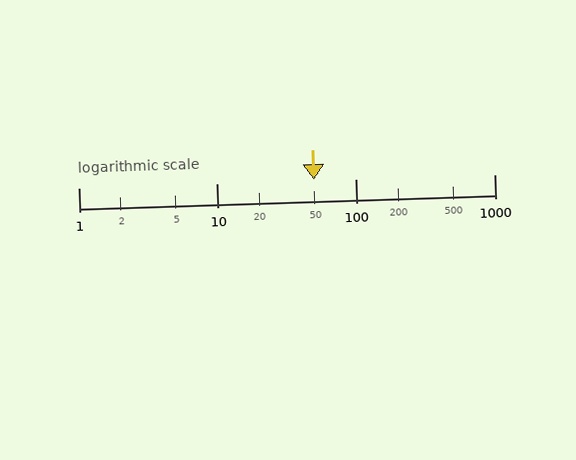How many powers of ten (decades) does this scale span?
The scale spans 3 decades, from 1 to 1000.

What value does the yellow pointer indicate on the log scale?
The pointer indicates approximately 50.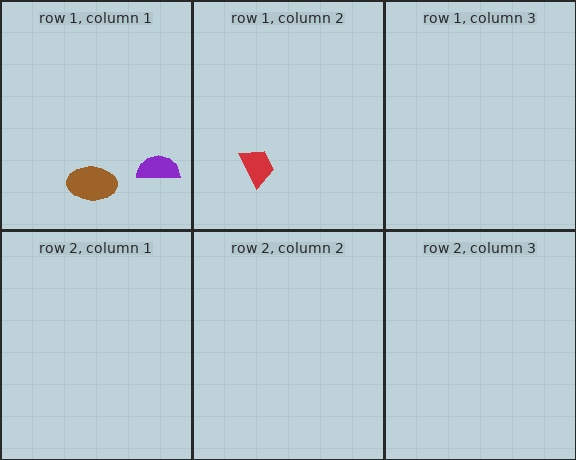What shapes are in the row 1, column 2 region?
The red trapezoid.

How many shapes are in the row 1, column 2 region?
1.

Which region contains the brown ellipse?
The row 1, column 1 region.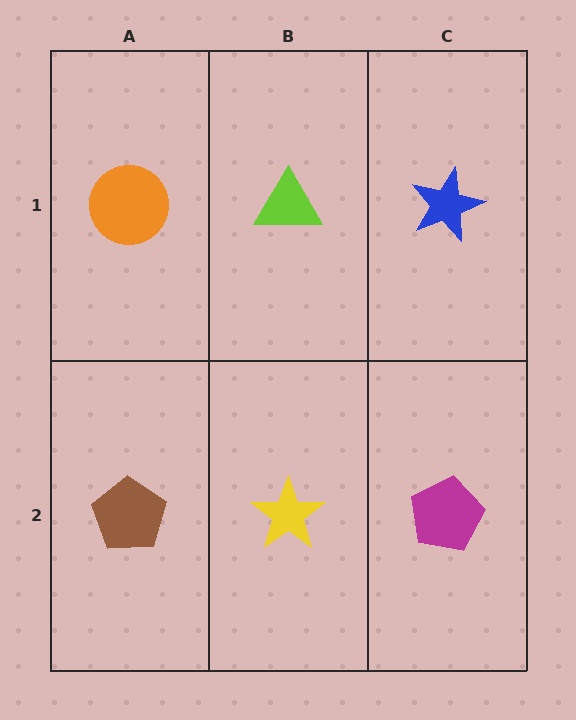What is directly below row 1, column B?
A yellow star.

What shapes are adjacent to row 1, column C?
A magenta pentagon (row 2, column C), a lime triangle (row 1, column B).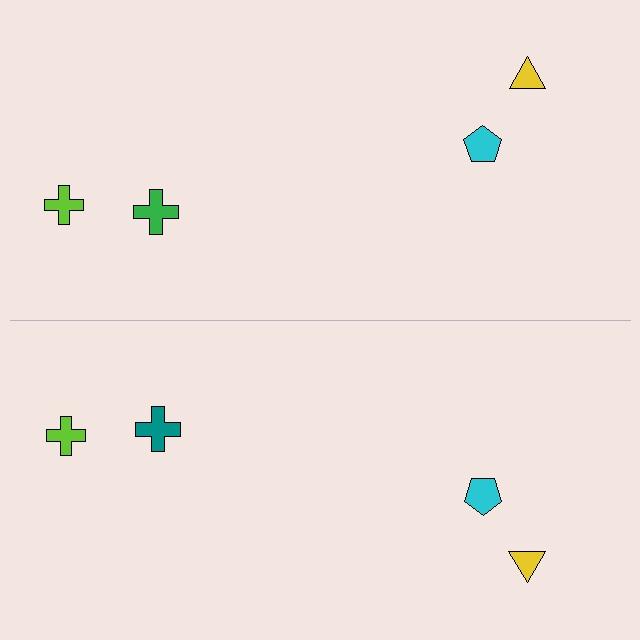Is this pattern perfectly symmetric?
No, the pattern is not perfectly symmetric. The teal cross on the bottom side breaks the symmetry — its mirror counterpart is green.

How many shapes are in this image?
There are 8 shapes in this image.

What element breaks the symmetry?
The teal cross on the bottom side breaks the symmetry — its mirror counterpart is green.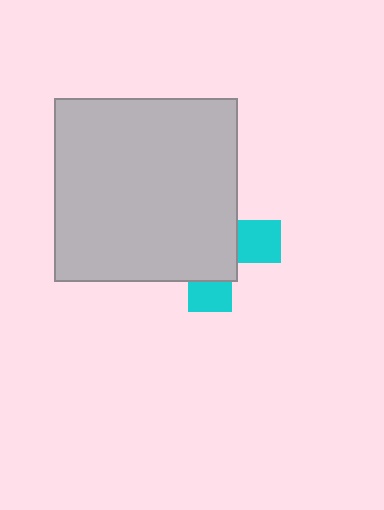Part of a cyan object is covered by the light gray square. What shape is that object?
It is a cross.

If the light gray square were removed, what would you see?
You would see the complete cyan cross.